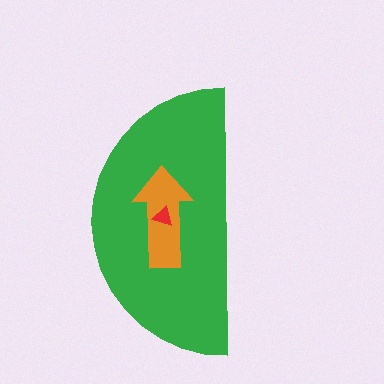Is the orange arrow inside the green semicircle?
Yes.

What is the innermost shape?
The red triangle.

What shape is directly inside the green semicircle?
The orange arrow.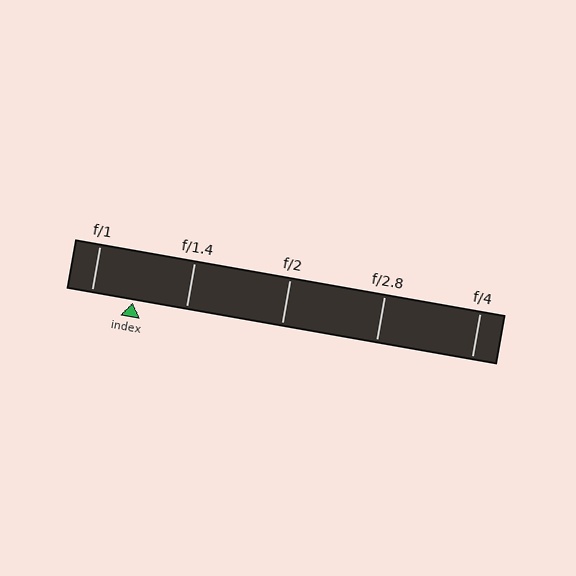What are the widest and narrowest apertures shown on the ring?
The widest aperture shown is f/1 and the narrowest is f/4.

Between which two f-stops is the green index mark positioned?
The index mark is between f/1 and f/1.4.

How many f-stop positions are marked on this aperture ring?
There are 5 f-stop positions marked.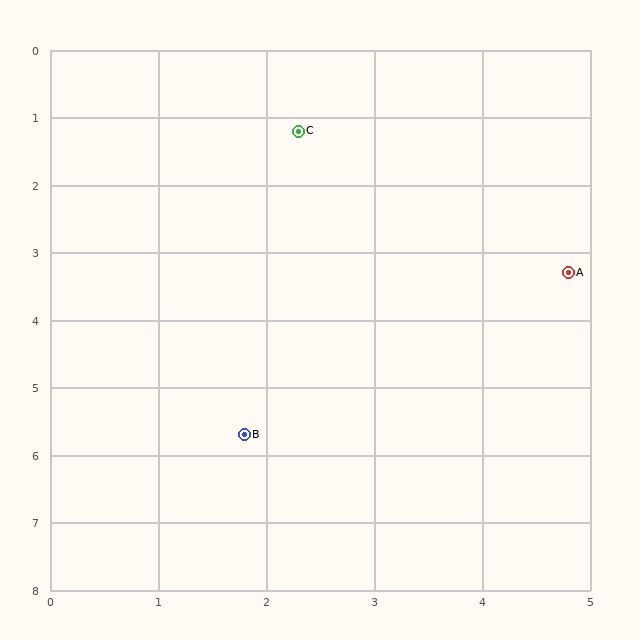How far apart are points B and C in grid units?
Points B and C are about 4.5 grid units apart.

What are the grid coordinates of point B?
Point B is at approximately (1.8, 5.7).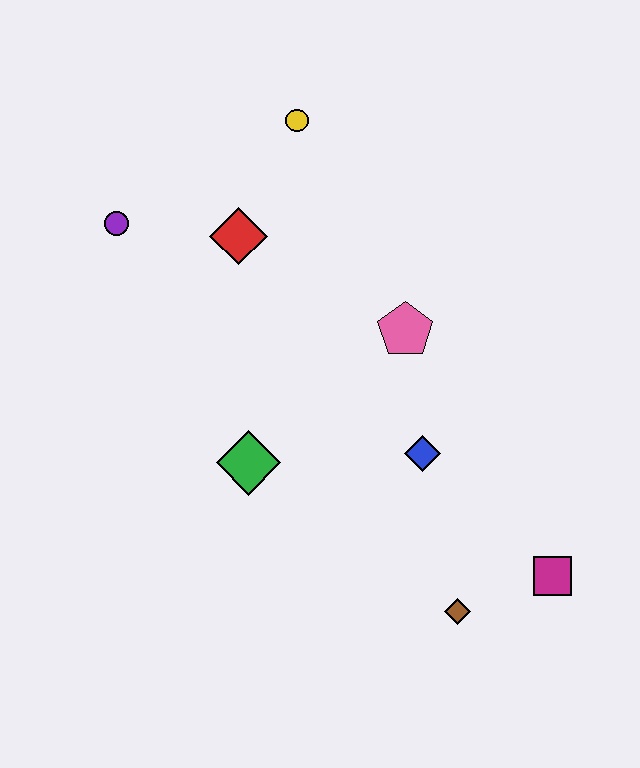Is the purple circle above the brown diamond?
Yes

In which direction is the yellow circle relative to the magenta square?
The yellow circle is above the magenta square.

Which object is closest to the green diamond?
The blue diamond is closest to the green diamond.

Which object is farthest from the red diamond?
The magenta square is farthest from the red diamond.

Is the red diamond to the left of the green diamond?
Yes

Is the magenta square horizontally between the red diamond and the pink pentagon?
No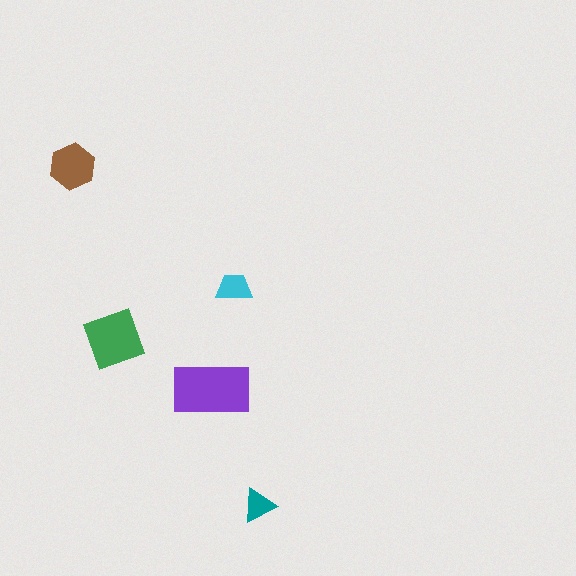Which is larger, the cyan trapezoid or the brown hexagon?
The brown hexagon.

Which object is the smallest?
The teal triangle.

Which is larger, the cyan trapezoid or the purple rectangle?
The purple rectangle.